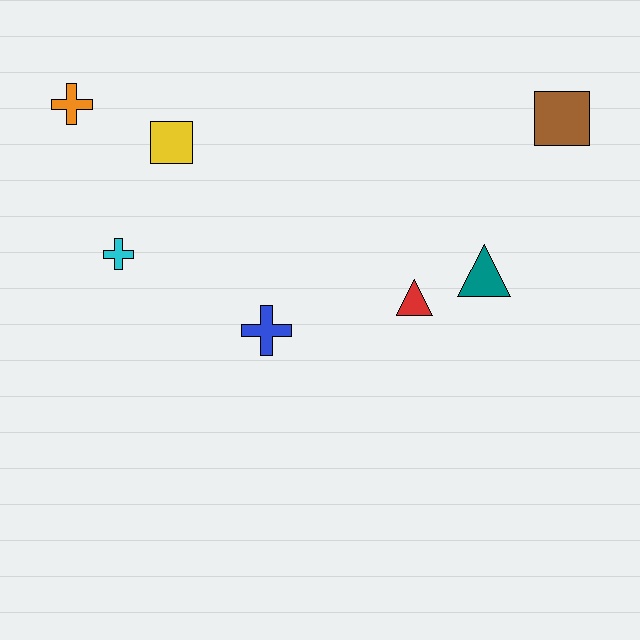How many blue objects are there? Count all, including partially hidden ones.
There is 1 blue object.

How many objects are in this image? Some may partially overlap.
There are 7 objects.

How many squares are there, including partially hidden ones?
There are 2 squares.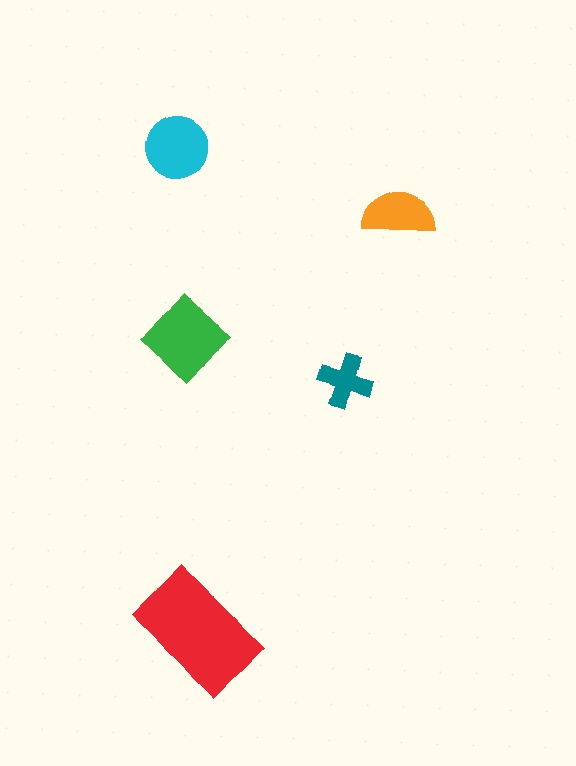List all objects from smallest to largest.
The teal cross, the orange semicircle, the cyan circle, the green diamond, the red rectangle.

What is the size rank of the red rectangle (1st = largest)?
1st.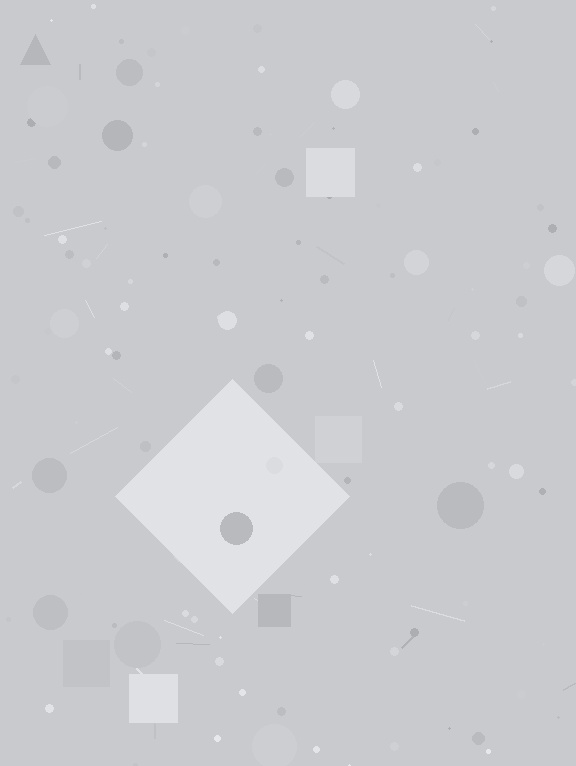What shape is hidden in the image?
A diamond is hidden in the image.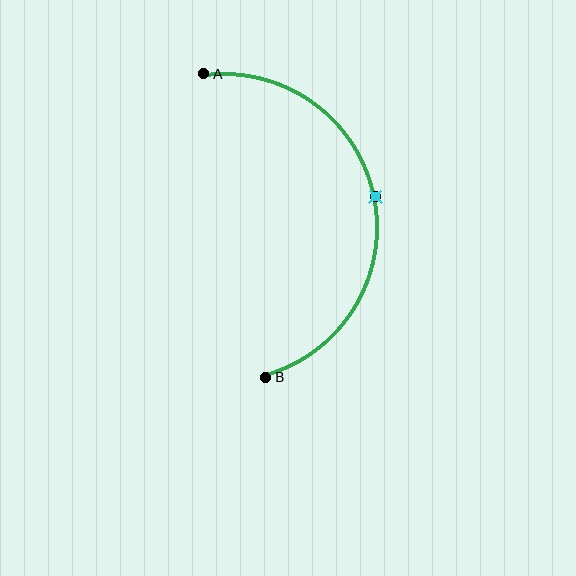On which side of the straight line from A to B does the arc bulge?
The arc bulges to the right of the straight line connecting A and B.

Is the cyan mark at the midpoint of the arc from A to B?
Yes. The cyan mark lies on the arc at equal arc-length from both A and B — it is the arc midpoint.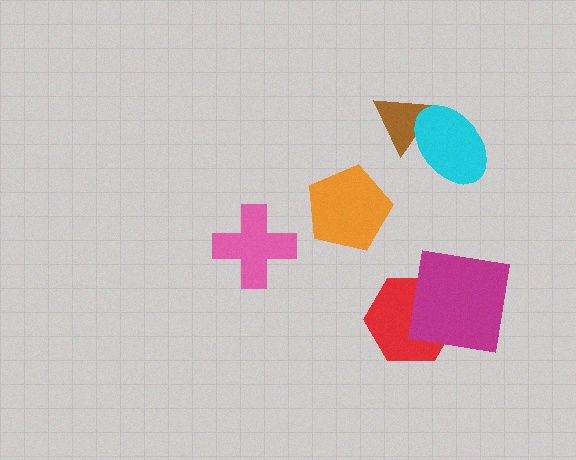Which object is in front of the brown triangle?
The cyan ellipse is in front of the brown triangle.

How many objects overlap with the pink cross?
0 objects overlap with the pink cross.